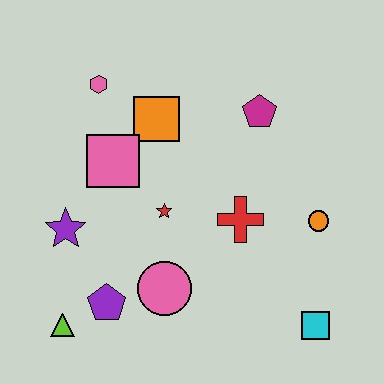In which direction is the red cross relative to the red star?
The red cross is to the right of the red star.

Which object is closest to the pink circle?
The purple pentagon is closest to the pink circle.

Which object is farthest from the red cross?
The lime triangle is farthest from the red cross.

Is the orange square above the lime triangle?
Yes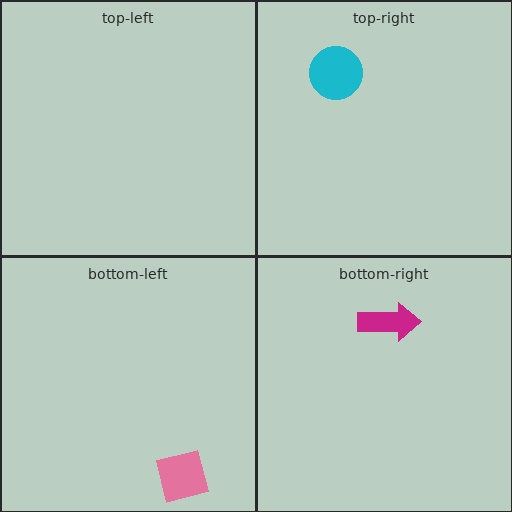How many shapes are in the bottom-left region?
1.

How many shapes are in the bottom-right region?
1.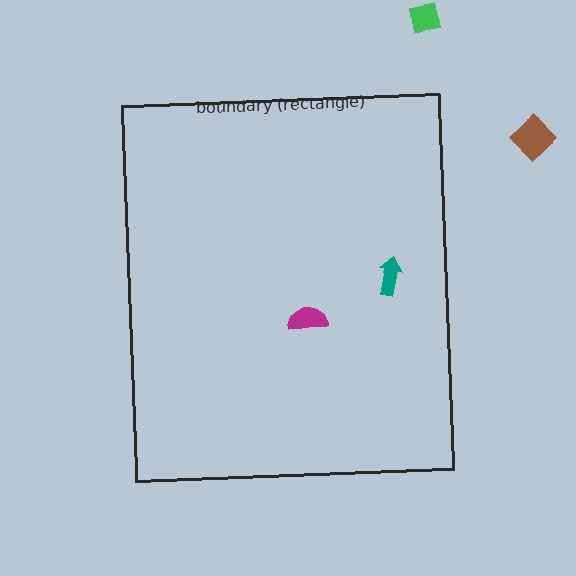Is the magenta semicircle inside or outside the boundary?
Inside.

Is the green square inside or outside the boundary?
Outside.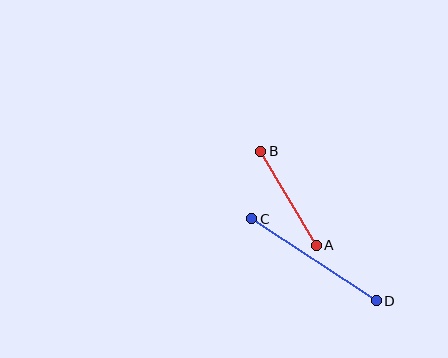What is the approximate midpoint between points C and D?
The midpoint is at approximately (314, 260) pixels.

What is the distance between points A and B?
The distance is approximately 109 pixels.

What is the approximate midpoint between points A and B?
The midpoint is at approximately (288, 198) pixels.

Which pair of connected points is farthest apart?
Points C and D are farthest apart.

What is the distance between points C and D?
The distance is approximately 149 pixels.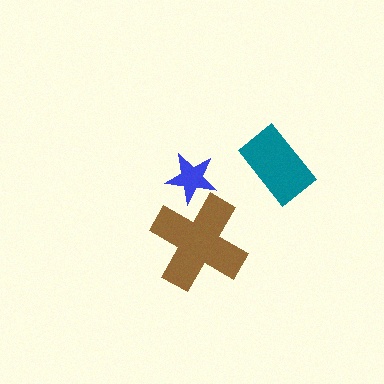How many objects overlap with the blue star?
1 object overlaps with the blue star.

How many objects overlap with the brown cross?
1 object overlaps with the brown cross.